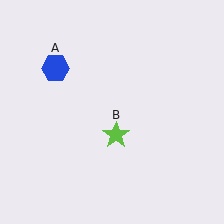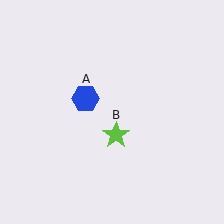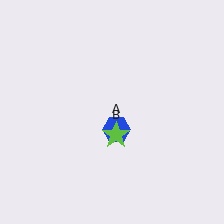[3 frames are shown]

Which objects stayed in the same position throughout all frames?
Lime star (object B) remained stationary.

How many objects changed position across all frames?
1 object changed position: blue hexagon (object A).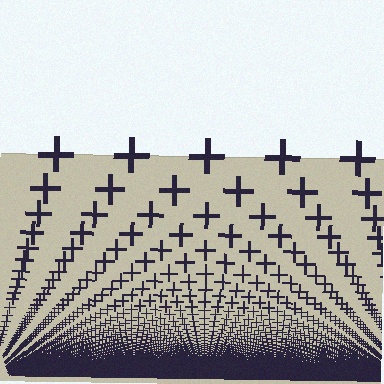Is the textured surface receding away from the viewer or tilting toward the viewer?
The surface appears to tilt toward the viewer. Texture elements get larger and sparser toward the top.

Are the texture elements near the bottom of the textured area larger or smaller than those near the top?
Smaller. The gradient is inverted — elements near the bottom are smaller and denser.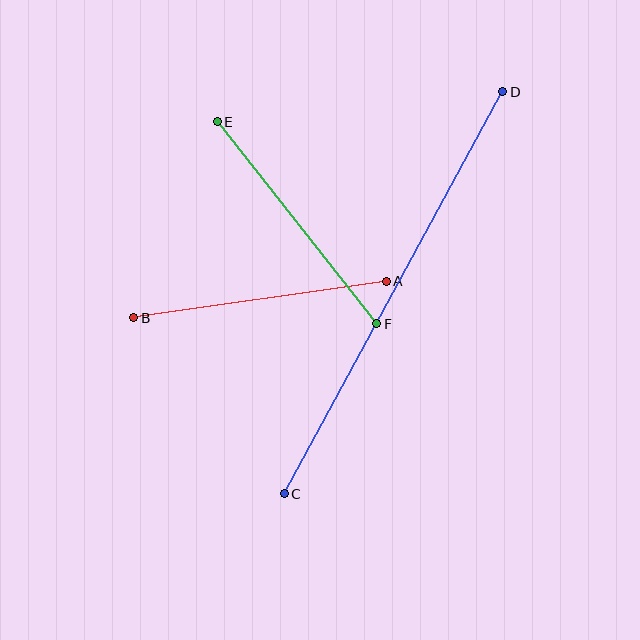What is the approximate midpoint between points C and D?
The midpoint is at approximately (394, 293) pixels.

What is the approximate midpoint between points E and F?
The midpoint is at approximately (297, 223) pixels.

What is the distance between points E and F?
The distance is approximately 257 pixels.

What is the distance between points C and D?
The distance is approximately 457 pixels.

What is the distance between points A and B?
The distance is approximately 255 pixels.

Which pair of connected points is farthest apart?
Points C and D are farthest apart.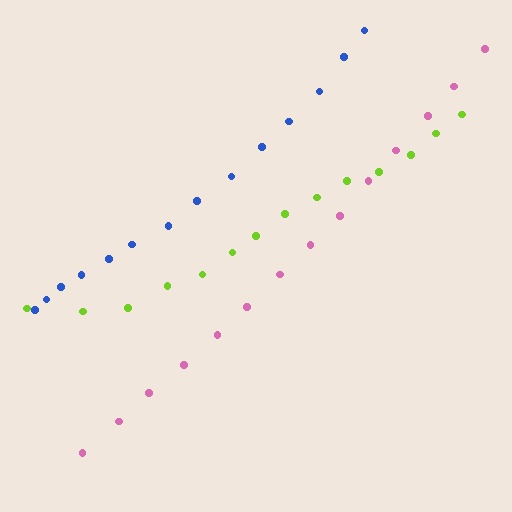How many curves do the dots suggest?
There are 3 distinct paths.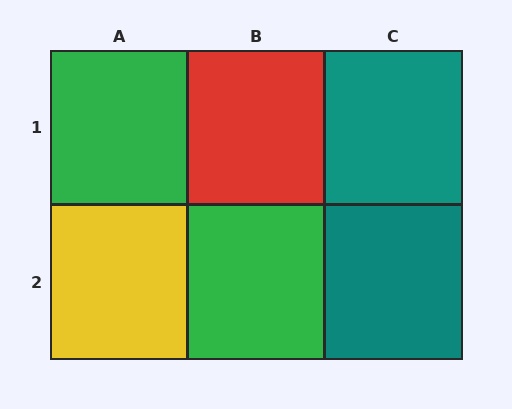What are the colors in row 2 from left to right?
Yellow, green, teal.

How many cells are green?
2 cells are green.